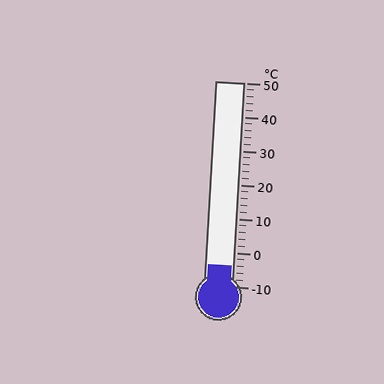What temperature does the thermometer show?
The thermometer shows approximately -4°C.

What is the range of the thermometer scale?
The thermometer scale ranges from -10°C to 50°C.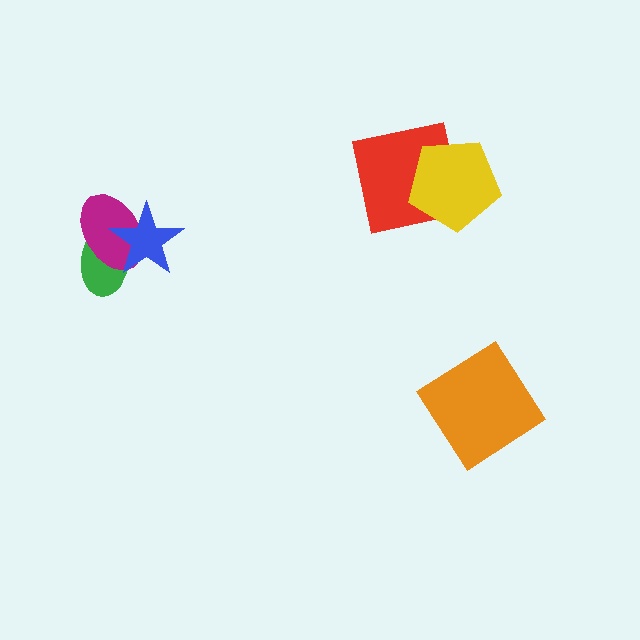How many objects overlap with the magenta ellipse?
2 objects overlap with the magenta ellipse.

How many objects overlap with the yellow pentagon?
1 object overlaps with the yellow pentagon.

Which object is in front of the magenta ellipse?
The blue star is in front of the magenta ellipse.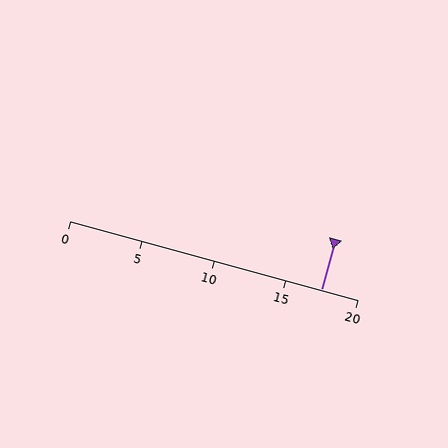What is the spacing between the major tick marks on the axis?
The major ticks are spaced 5 apart.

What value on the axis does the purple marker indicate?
The marker indicates approximately 17.5.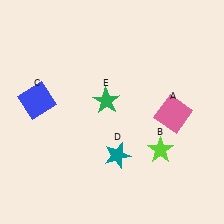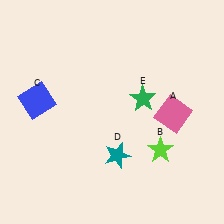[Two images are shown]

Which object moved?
The green star (E) moved right.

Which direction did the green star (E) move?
The green star (E) moved right.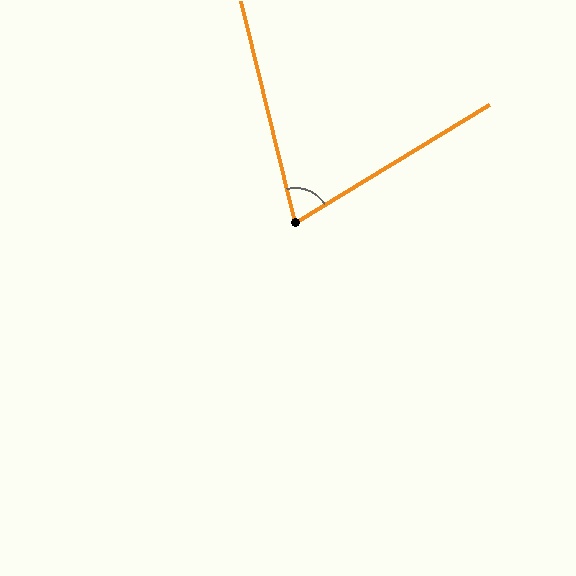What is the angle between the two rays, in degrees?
Approximately 72 degrees.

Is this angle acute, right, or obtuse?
It is acute.